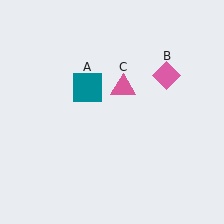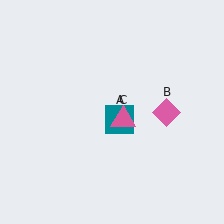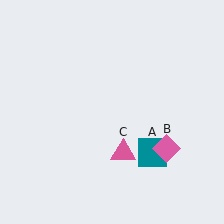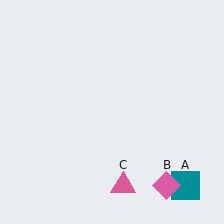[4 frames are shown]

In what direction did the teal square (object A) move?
The teal square (object A) moved down and to the right.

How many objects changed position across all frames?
3 objects changed position: teal square (object A), pink diamond (object B), pink triangle (object C).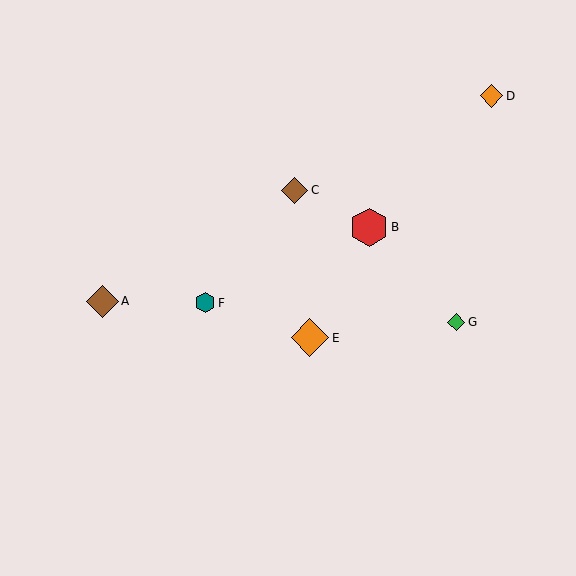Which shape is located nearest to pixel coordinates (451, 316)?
The green diamond (labeled G) at (456, 322) is nearest to that location.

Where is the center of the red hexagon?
The center of the red hexagon is at (369, 227).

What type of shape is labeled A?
Shape A is a brown diamond.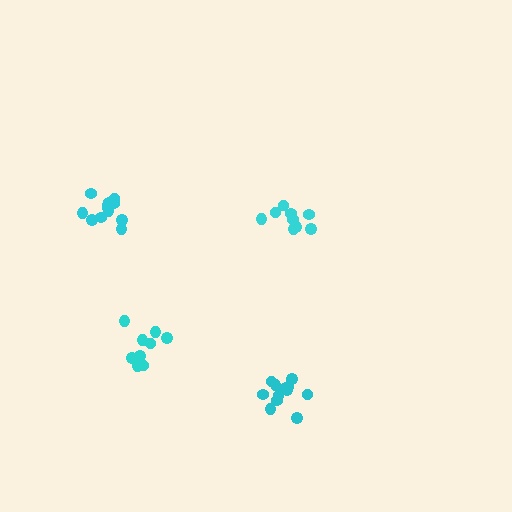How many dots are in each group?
Group 1: 9 dots, Group 2: 12 dots, Group 3: 9 dots, Group 4: 13 dots (43 total).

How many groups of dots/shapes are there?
There are 4 groups.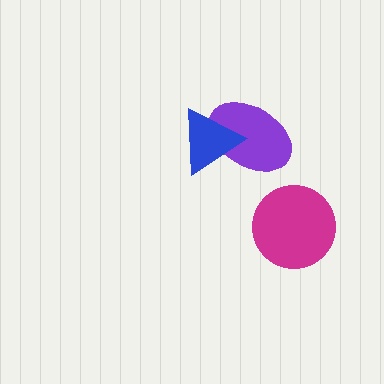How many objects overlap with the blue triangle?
1 object overlaps with the blue triangle.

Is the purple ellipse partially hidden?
Yes, it is partially covered by another shape.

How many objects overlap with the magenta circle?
0 objects overlap with the magenta circle.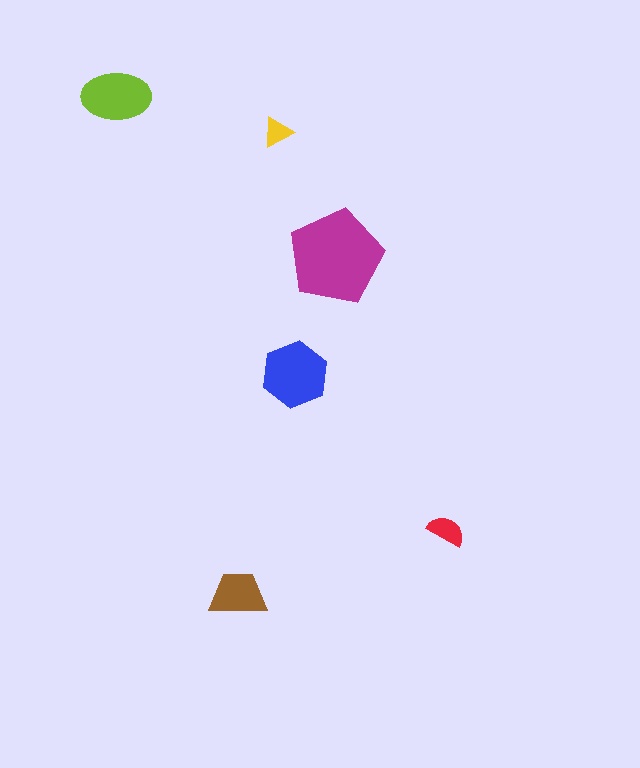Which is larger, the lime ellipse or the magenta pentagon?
The magenta pentagon.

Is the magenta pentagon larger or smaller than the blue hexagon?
Larger.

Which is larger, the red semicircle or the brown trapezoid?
The brown trapezoid.